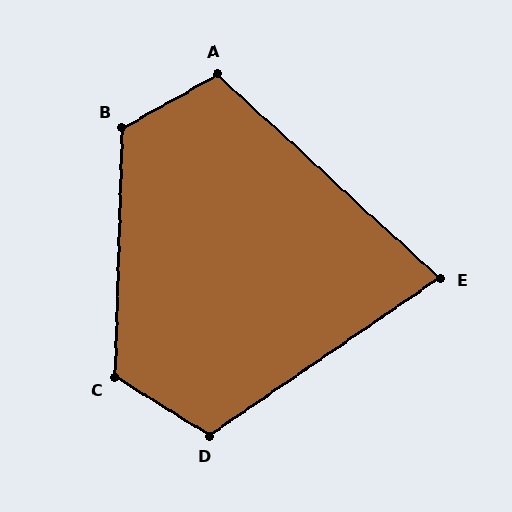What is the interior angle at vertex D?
Approximately 114 degrees (obtuse).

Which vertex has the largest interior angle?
B, at approximately 121 degrees.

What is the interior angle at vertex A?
Approximately 108 degrees (obtuse).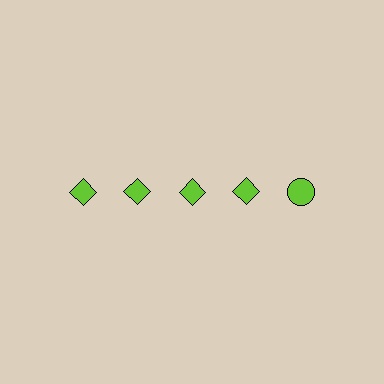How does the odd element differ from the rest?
It has a different shape: circle instead of diamond.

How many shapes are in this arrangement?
There are 5 shapes arranged in a grid pattern.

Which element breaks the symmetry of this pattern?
The lime circle in the top row, rightmost column breaks the symmetry. All other shapes are lime diamonds.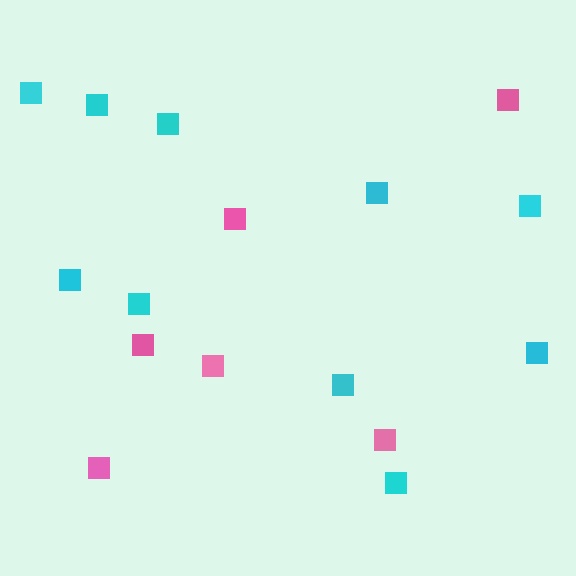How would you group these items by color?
There are 2 groups: one group of cyan squares (10) and one group of pink squares (6).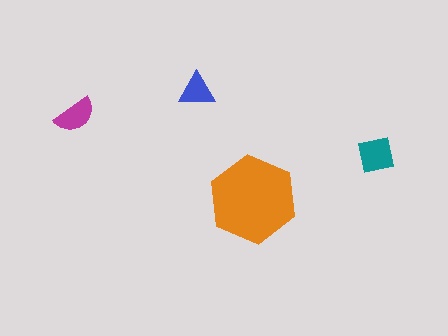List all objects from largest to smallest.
The orange hexagon, the teal square, the magenta semicircle, the blue triangle.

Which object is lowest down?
The orange hexagon is bottommost.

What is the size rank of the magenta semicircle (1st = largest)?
3rd.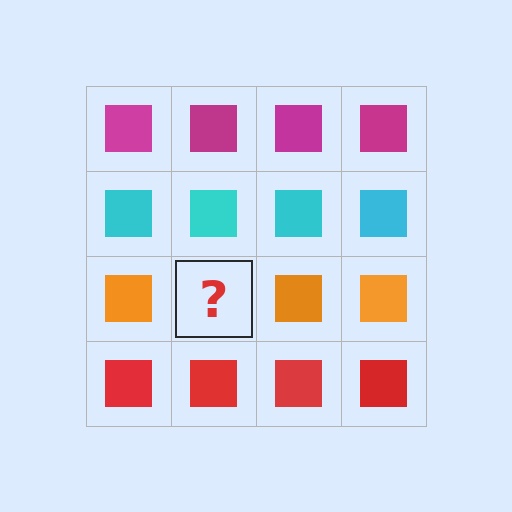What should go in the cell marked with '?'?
The missing cell should contain an orange square.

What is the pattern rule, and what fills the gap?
The rule is that each row has a consistent color. The gap should be filled with an orange square.